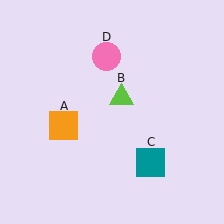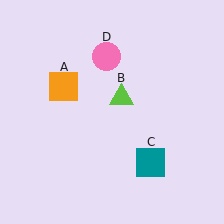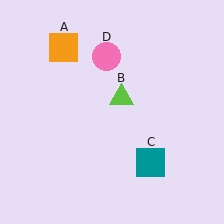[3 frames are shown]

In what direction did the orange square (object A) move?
The orange square (object A) moved up.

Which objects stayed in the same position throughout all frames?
Lime triangle (object B) and teal square (object C) and pink circle (object D) remained stationary.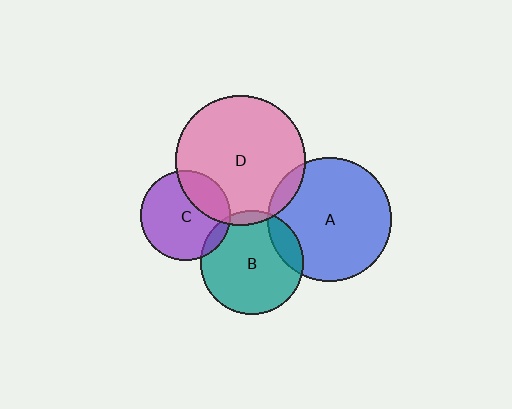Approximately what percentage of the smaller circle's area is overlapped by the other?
Approximately 25%.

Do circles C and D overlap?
Yes.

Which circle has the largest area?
Circle D (pink).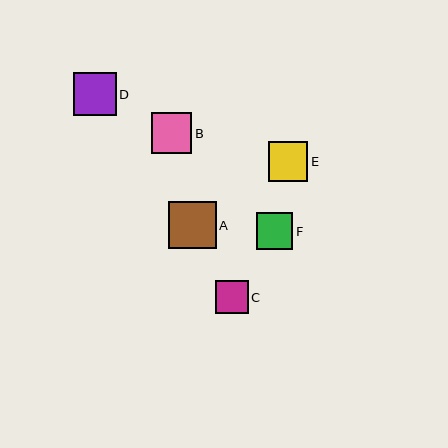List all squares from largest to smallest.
From largest to smallest: A, D, B, E, F, C.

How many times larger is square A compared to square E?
Square A is approximately 1.2 times the size of square E.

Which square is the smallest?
Square C is the smallest with a size of approximately 32 pixels.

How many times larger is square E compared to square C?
Square E is approximately 1.2 times the size of square C.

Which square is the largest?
Square A is the largest with a size of approximately 48 pixels.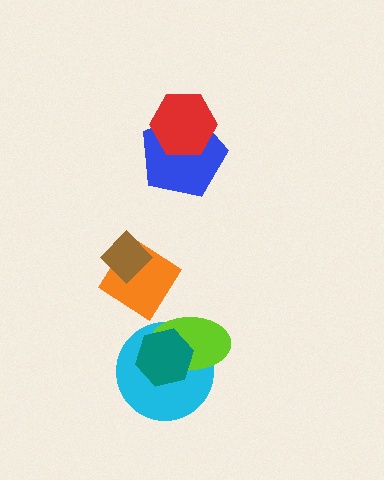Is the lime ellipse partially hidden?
Yes, it is partially covered by another shape.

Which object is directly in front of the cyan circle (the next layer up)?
The lime ellipse is directly in front of the cyan circle.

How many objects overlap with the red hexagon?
1 object overlaps with the red hexagon.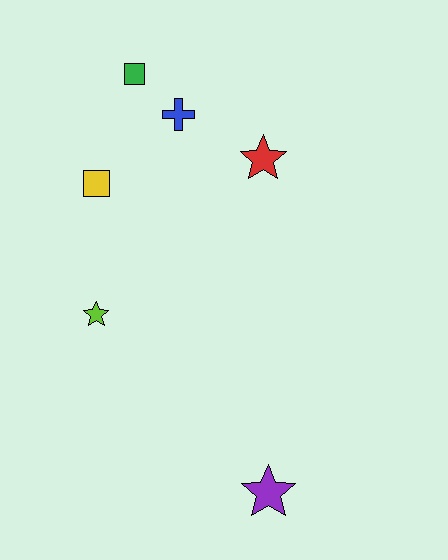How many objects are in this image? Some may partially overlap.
There are 6 objects.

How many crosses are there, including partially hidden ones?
There is 1 cross.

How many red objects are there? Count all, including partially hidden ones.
There is 1 red object.